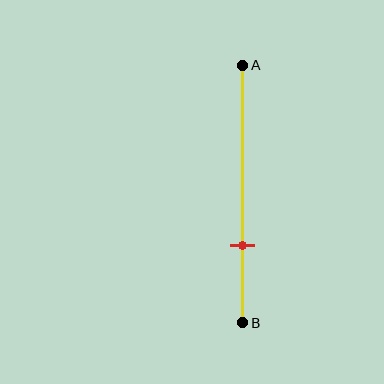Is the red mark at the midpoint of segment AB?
No, the mark is at about 70% from A, not at the 50% midpoint.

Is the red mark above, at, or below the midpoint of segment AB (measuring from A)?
The red mark is below the midpoint of segment AB.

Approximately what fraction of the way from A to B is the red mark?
The red mark is approximately 70% of the way from A to B.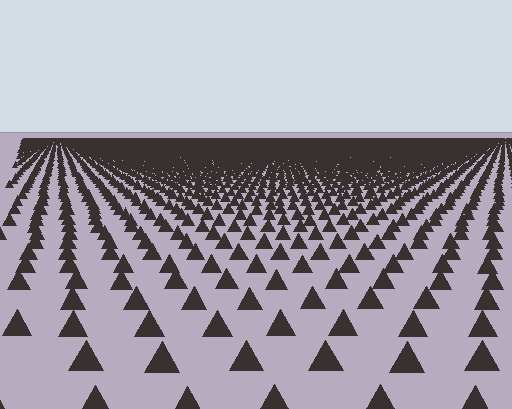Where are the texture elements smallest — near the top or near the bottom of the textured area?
Near the top.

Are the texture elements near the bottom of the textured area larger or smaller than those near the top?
Larger. Near the bottom, elements are closer to the viewer and appear at a bigger on-screen size.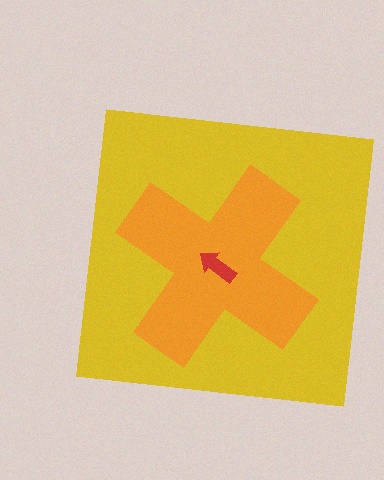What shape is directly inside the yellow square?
The orange cross.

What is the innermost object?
The red arrow.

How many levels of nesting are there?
3.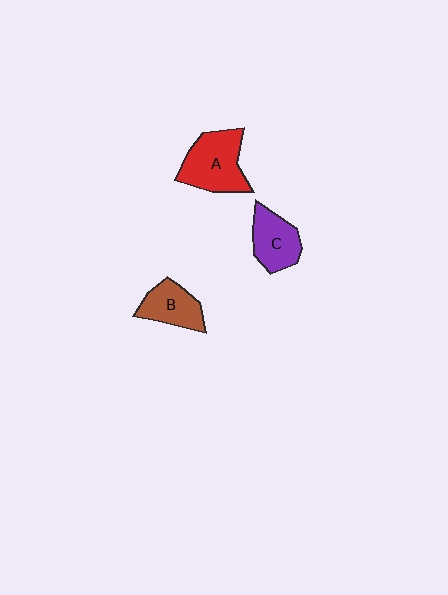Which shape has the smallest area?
Shape B (brown).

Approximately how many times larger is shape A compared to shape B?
Approximately 1.5 times.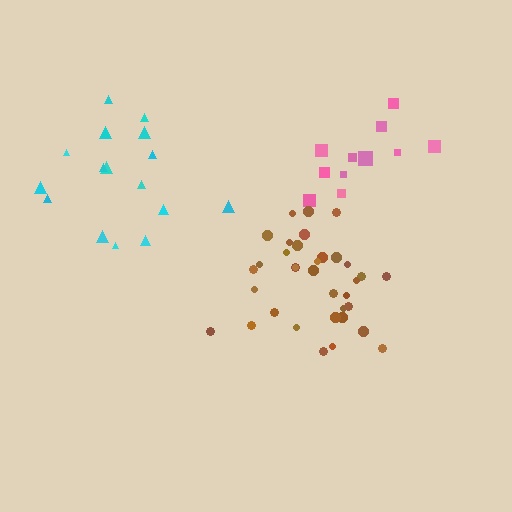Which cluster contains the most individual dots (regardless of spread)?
Brown (35).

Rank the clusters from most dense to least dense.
brown, cyan, pink.